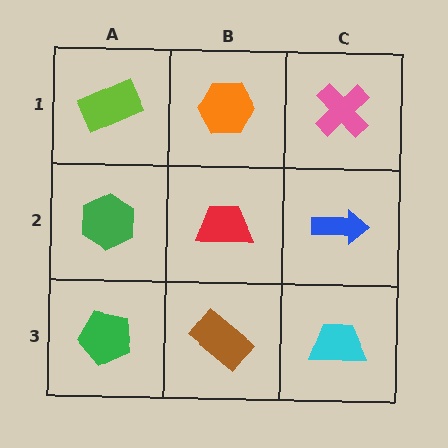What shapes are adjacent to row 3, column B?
A red trapezoid (row 2, column B), a green pentagon (row 3, column A), a cyan trapezoid (row 3, column C).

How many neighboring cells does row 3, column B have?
3.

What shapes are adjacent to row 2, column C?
A pink cross (row 1, column C), a cyan trapezoid (row 3, column C), a red trapezoid (row 2, column B).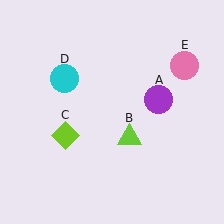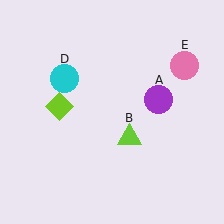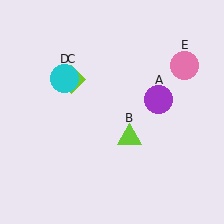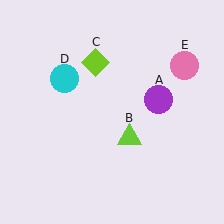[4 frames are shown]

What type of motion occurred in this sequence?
The lime diamond (object C) rotated clockwise around the center of the scene.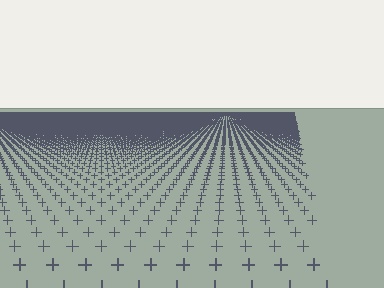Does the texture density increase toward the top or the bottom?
Density increases toward the top.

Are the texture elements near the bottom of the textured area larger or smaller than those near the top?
Larger. Near the bottom, elements are closer to the viewer and appear at a bigger on-screen size.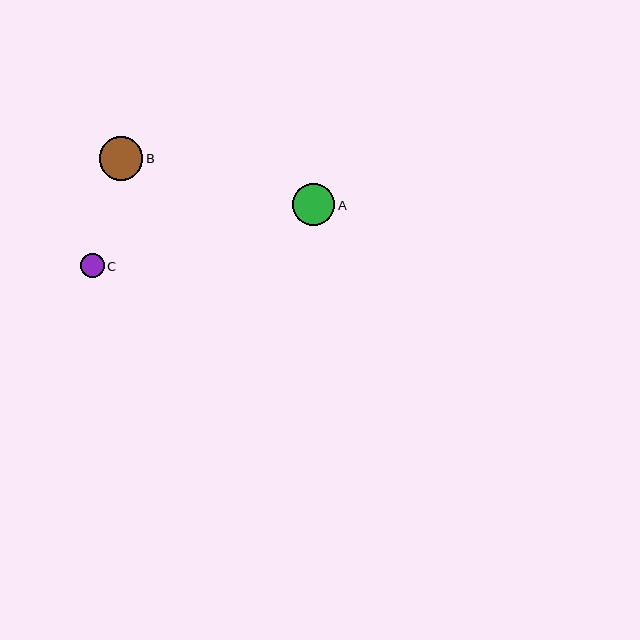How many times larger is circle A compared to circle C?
Circle A is approximately 1.7 times the size of circle C.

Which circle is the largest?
Circle B is the largest with a size of approximately 43 pixels.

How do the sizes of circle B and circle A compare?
Circle B and circle A are approximately the same size.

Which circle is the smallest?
Circle C is the smallest with a size of approximately 24 pixels.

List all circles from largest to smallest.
From largest to smallest: B, A, C.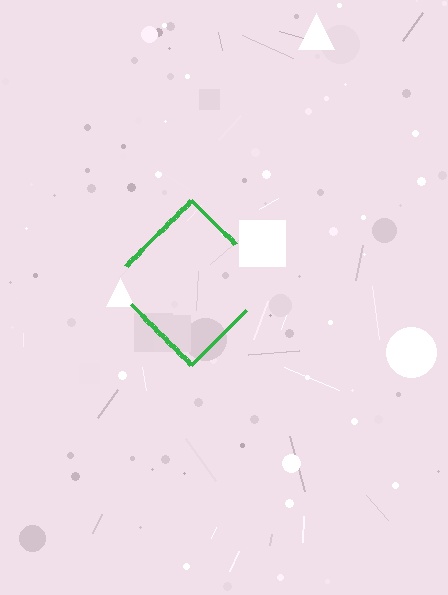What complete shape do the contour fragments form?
The contour fragments form a diamond.